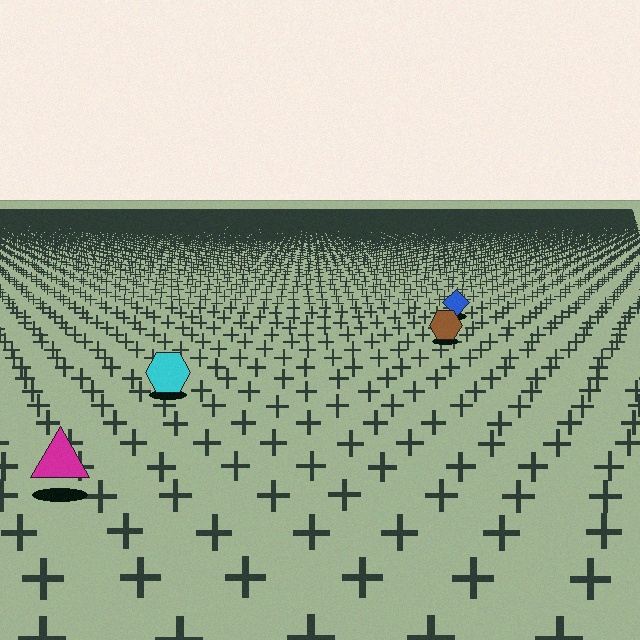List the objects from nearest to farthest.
From nearest to farthest: the magenta triangle, the cyan hexagon, the brown hexagon, the blue diamond.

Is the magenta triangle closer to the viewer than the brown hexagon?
Yes. The magenta triangle is closer — you can tell from the texture gradient: the ground texture is coarser near it.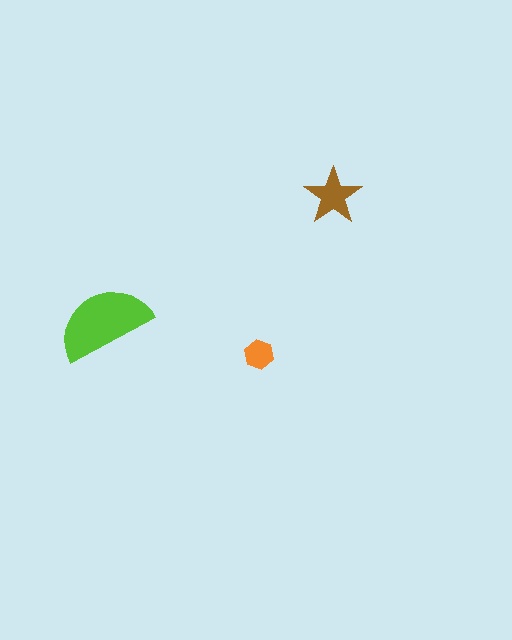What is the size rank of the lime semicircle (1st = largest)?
1st.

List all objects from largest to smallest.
The lime semicircle, the brown star, the orange hexagon.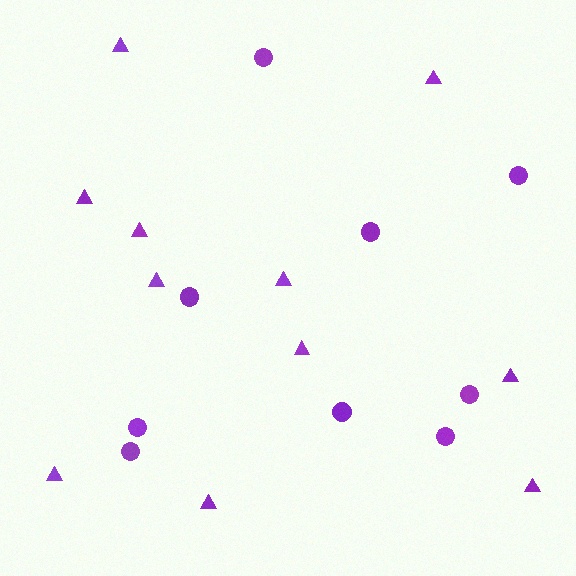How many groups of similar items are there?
There are 2 groups: one group of circles (9) and one group of triangles (11).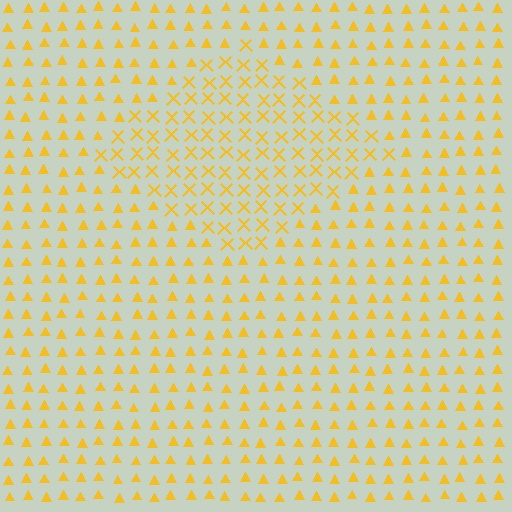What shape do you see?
I see a diamond.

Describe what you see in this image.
The image is filled with small yellow elements arranged in a uniform grid. A diamond-shaped region contains X marks, while the surrounding area contains triangles. The boundary is defined purely by the change in element shape.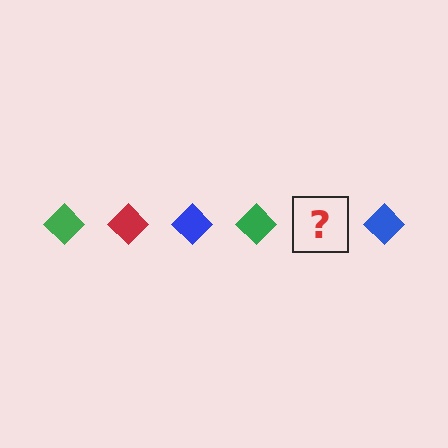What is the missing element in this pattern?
The missing element is a red diamond.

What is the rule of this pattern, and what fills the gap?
The rule is that the pattern cycles through green, red, blue diamonds. The gap should be filled with a red diamond.